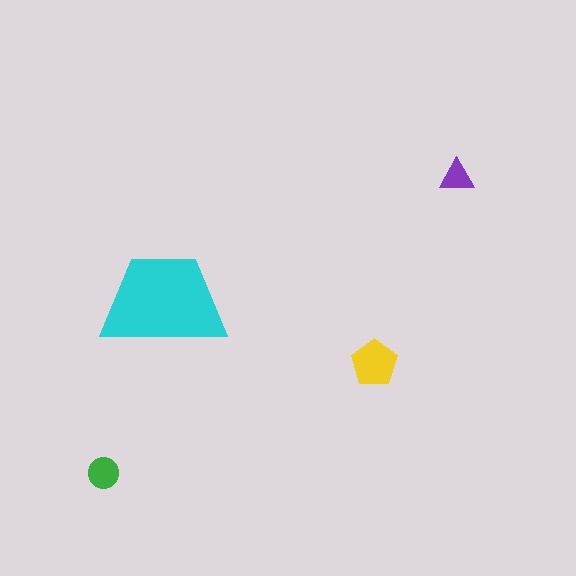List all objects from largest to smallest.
The cyan trapezoid, the yellow pentagon, the green circle, the purple triangle.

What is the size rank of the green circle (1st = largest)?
3rd.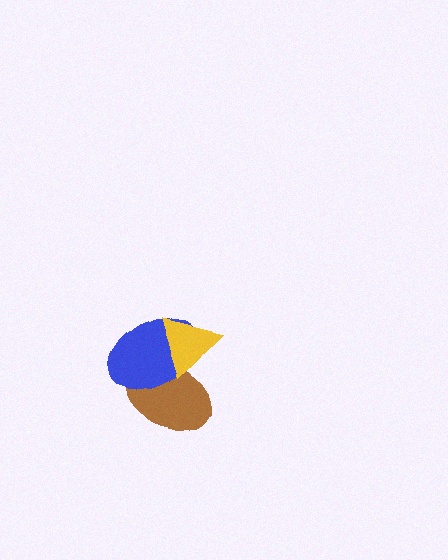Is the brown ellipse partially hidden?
Yes, it is partially covered by another shape.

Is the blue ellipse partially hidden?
Yes, it is partially covered by another shape.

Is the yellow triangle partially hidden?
No, no other shape covers it.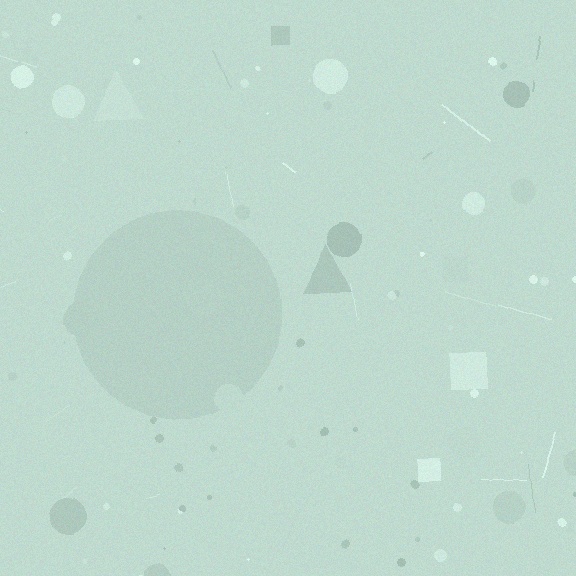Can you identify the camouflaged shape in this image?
The camouflaged shape is a circle.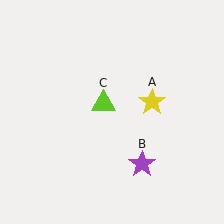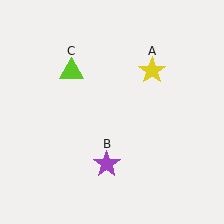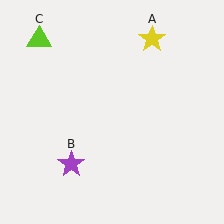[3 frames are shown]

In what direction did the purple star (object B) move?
The purple star (object B) moved left.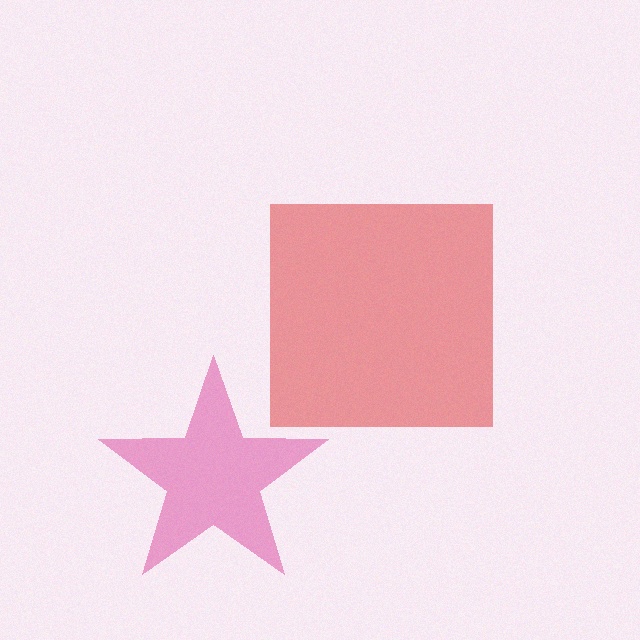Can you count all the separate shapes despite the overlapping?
Yes, there are 2 separate shapes.